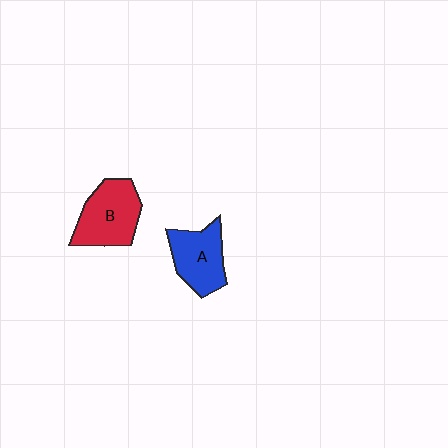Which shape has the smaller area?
Shape A (blue).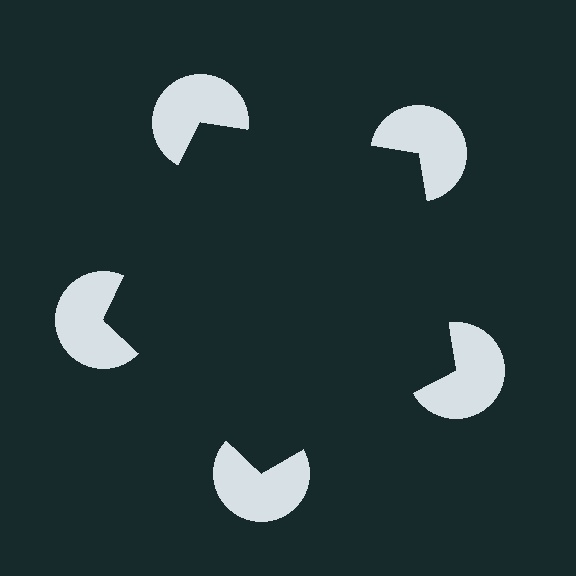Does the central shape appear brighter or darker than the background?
It typically appears slightly darker than the background, even though no actual brightness change is drawn.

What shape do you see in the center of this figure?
An illusory pentagon — its edges are inferred from the aligned wedge cuts in the pac-man discs, not physically drawn.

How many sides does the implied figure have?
5 sides.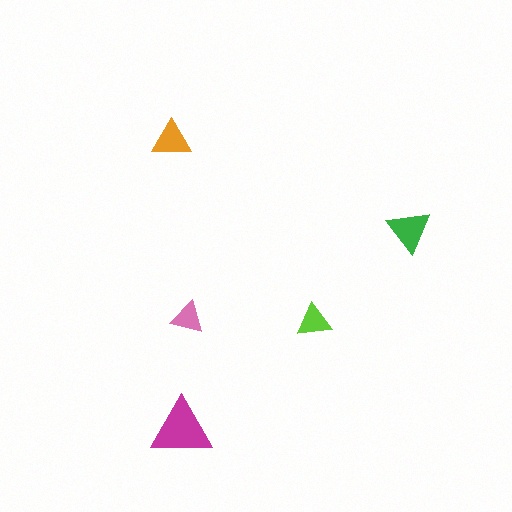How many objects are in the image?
There are 5 objects in the image.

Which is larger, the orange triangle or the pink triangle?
The orange one.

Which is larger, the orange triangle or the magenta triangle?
The magenta one.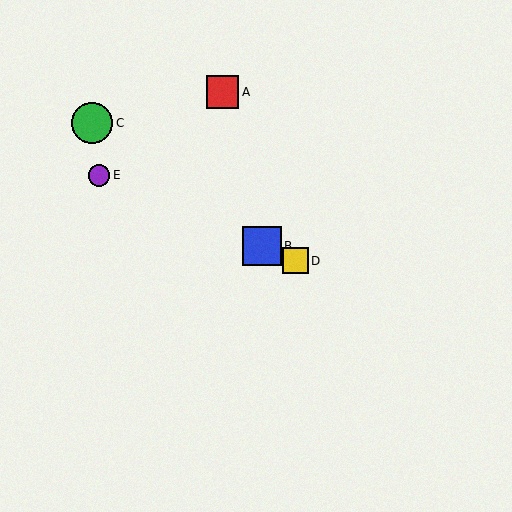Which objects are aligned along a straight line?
Objects B, D, E are aligned along a straight line.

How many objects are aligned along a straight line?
3 objects (B, D, E) are aligned along a straight line.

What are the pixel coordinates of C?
Object C is at (92, 123).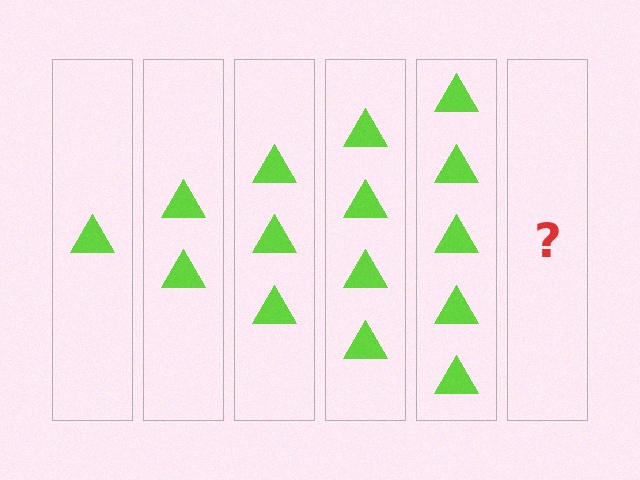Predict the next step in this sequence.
The next step is 6 triangles.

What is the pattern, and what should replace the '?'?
The pattern is that each step adds one more triangle. The '?' should be 6 triangles.